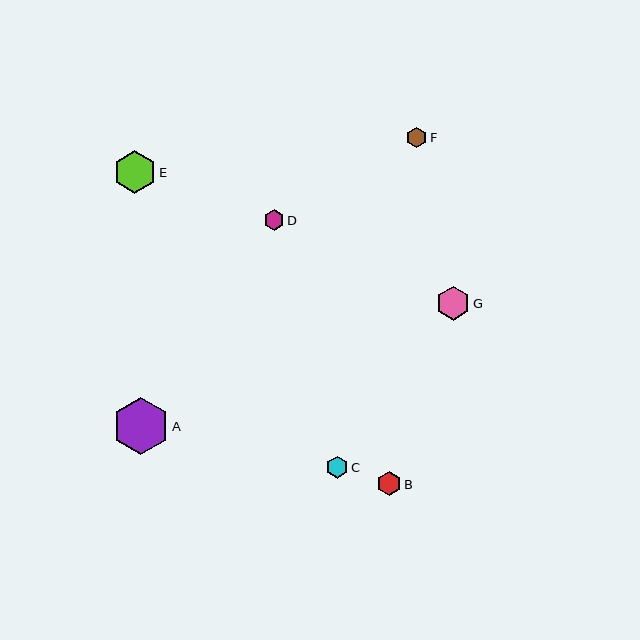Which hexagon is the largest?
Hexagon A is the largest with a size of approximately 57 pixels.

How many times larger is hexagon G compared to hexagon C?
Hexagon G is approximately 1.6 times the size of hexagon C.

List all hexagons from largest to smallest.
From largest to smallest: A, E, G, B, C, F, D.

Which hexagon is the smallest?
Hexagon D is the smallest with a size of approximately 21 pixels.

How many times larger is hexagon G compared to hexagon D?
Hexagon G is approximately 1.7 times the size of hexagon D.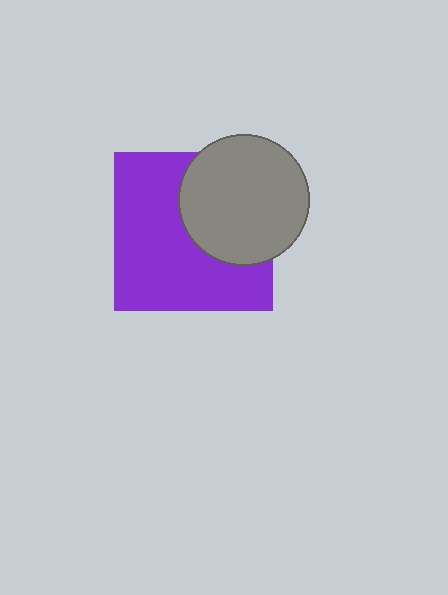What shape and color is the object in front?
The object in front is a gray circle.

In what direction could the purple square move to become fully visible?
The purple square could move left. That would shift it out from behind the gray circle entirely.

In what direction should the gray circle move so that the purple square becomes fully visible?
The gray circle should move right. That is the shortest direction to clear the overlap and leave the purple square fully visible.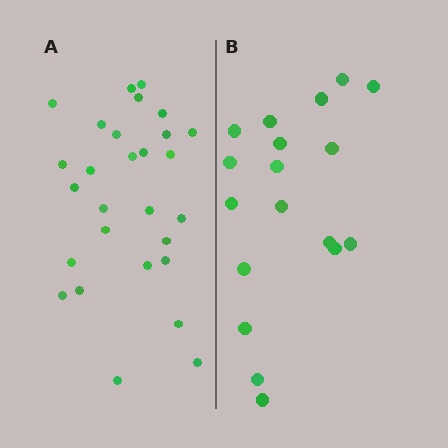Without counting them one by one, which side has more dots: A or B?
Region A (the left region) has more dots.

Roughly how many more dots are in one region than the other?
Region A has roughly 10 or so more dots than region B.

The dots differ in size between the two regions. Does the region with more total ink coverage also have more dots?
No. Region B has more total ink coverage because its dots are larger, but region A actually contains more individual dots. Total area can be misleading — the number of items is what matters here.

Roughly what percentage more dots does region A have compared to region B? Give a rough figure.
About 55% more.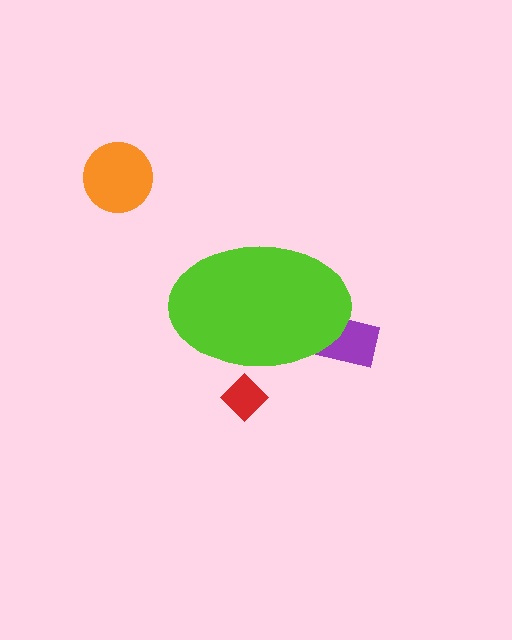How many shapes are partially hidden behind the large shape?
2 shapes are partially hidden.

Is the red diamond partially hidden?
Yes, the red diamond is partially hidden behind the lime ellipse.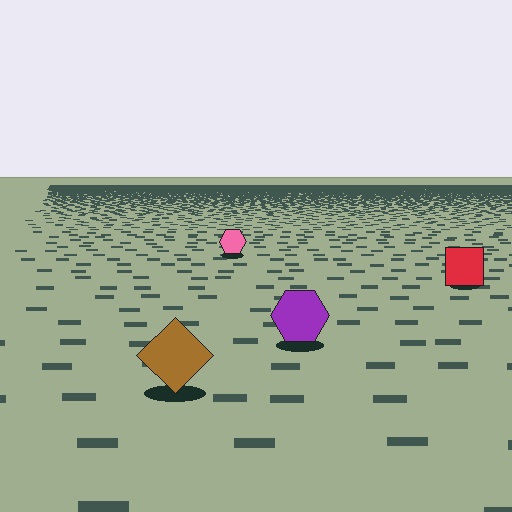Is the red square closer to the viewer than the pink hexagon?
Yes. The red square is closer — you can tell from the texture gradient: the ground texture is coarser near it.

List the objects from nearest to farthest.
From nearest to farthest: the brown diamond, the purple hexagon, the red square, the pink hexagon.